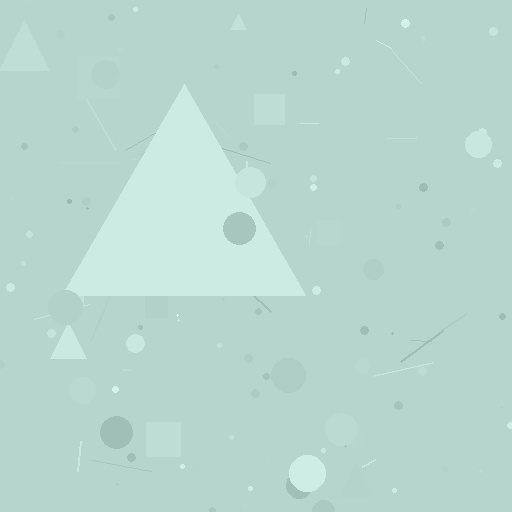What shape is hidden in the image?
A triangle is hidden in the image.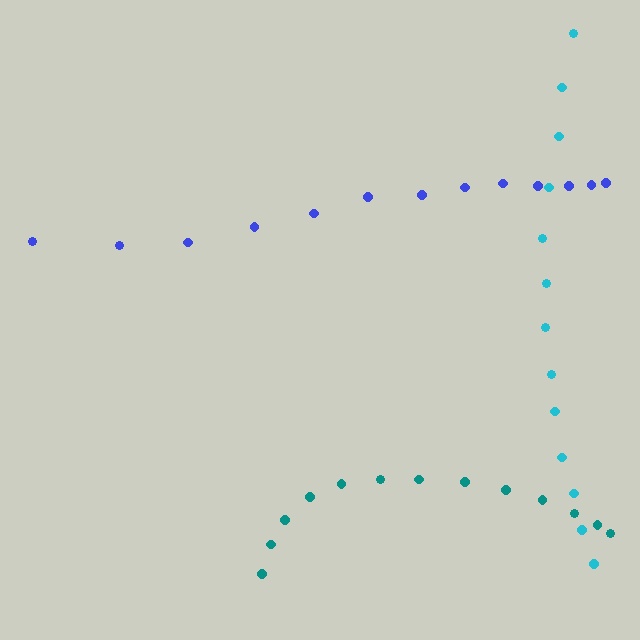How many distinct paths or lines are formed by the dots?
There are 3 distinct paths.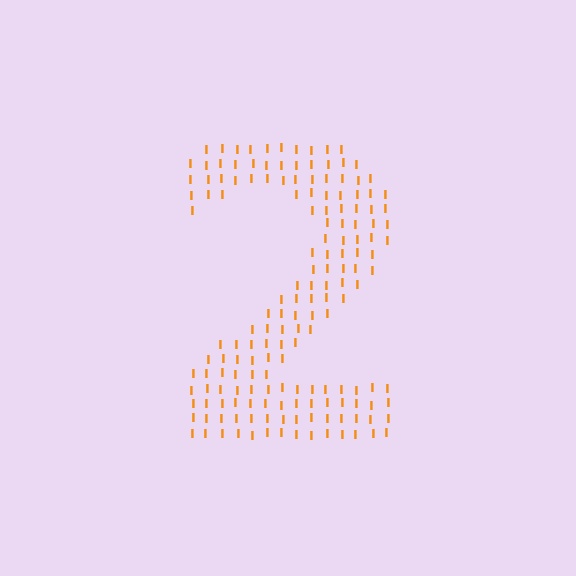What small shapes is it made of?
It is made of small letter I's.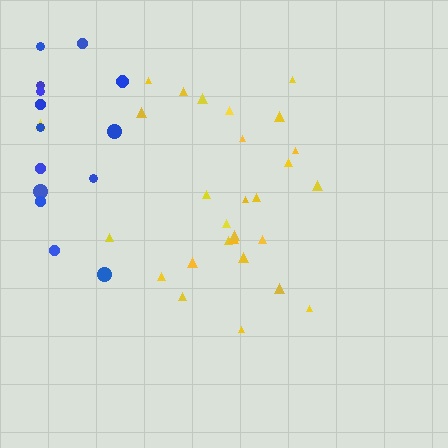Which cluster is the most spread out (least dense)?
Blue.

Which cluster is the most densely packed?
Yellow.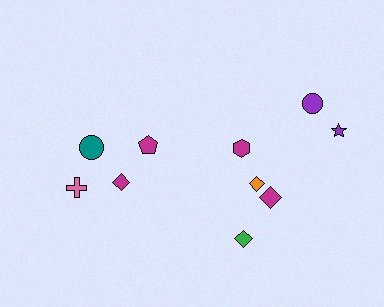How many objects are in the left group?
There are 4 objects.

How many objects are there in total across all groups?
There are 10 objects.